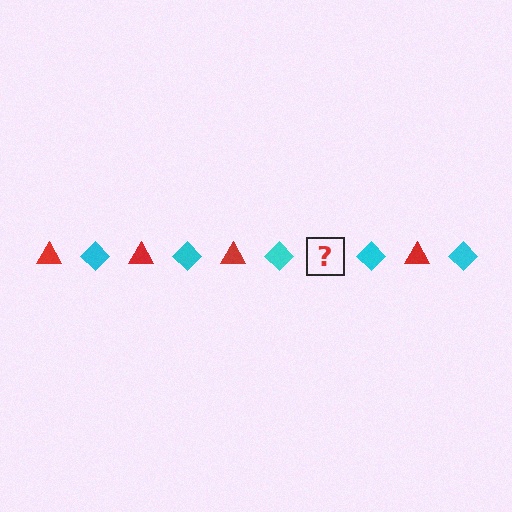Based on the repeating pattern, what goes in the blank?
The blank should be a red triangle.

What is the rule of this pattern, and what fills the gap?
The rule is that the pattern alternates between red triangle and cyan diamond. The gap should be filled with a red triangle.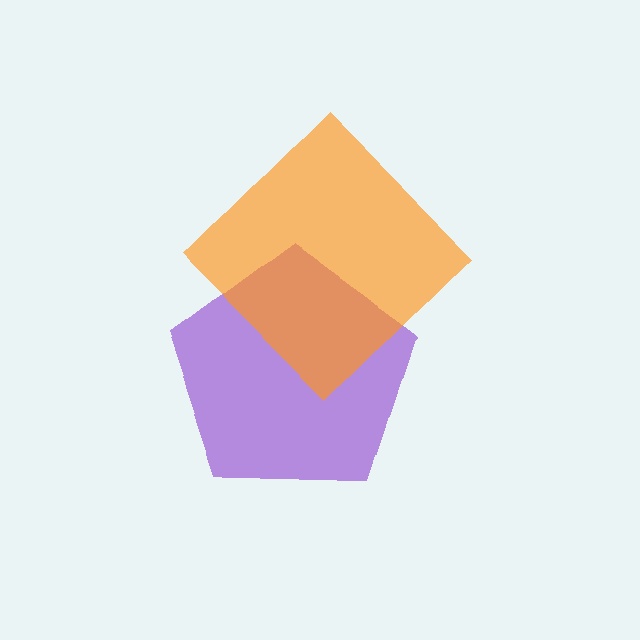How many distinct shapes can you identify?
There are 2 distinct shapes: a purple pentagon, an orange diamond.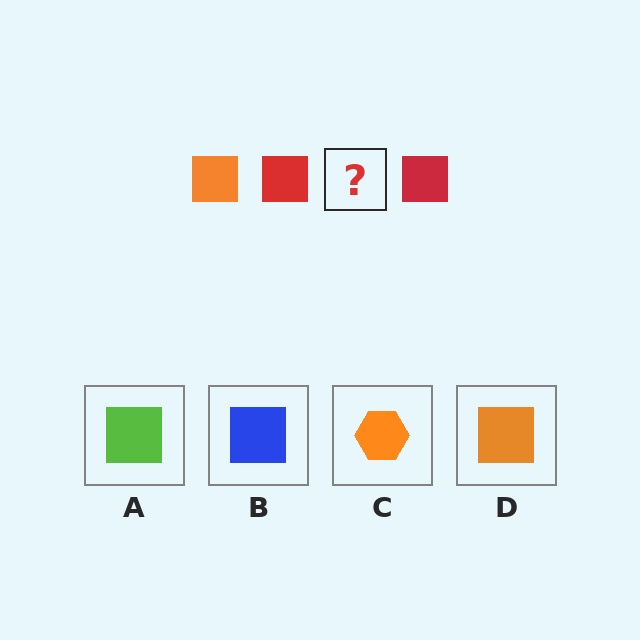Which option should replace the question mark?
Option D.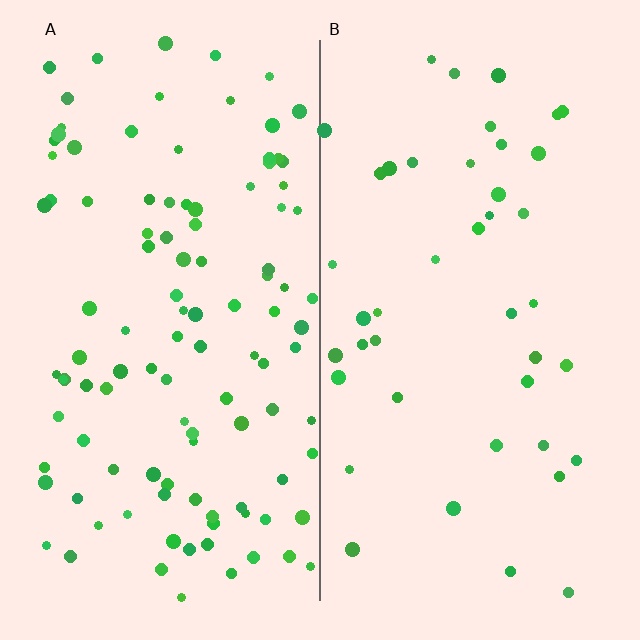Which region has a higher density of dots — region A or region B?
A (the left).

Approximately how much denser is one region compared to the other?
Approximately 2.6× — region A over region B.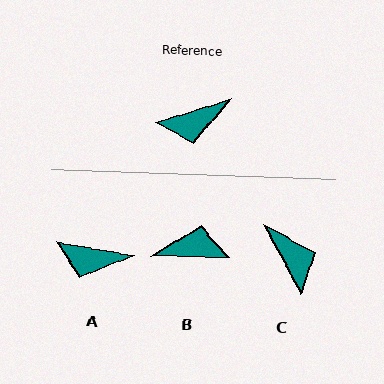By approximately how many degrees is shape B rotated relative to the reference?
Approximately 162 degrees counter-clockwise.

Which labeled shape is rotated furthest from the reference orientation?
B, about 162 degrees away.